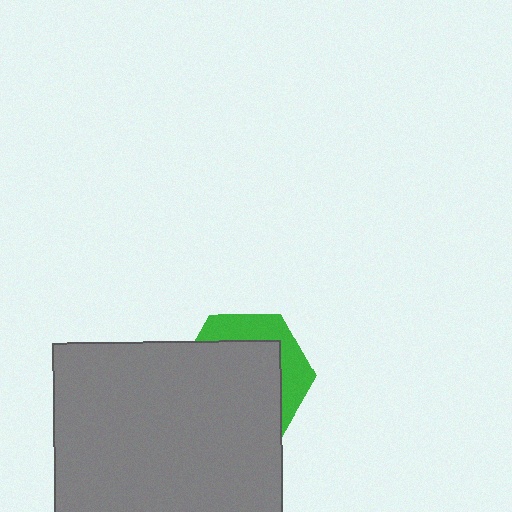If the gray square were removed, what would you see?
You would see the complete green hexagon.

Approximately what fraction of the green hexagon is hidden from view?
Roughly 68% of the green hexagon is hidden behind the gray square.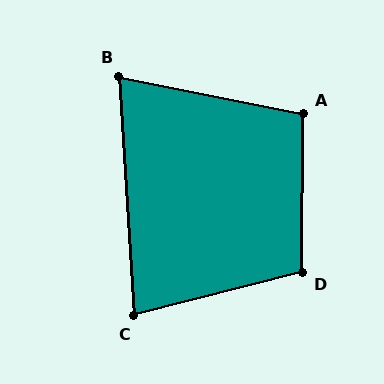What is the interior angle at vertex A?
Approximately 101 degrees (obtuse).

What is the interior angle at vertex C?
Approximately 79 degrees (acute).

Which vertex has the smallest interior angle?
B, at approximately 75 degrees.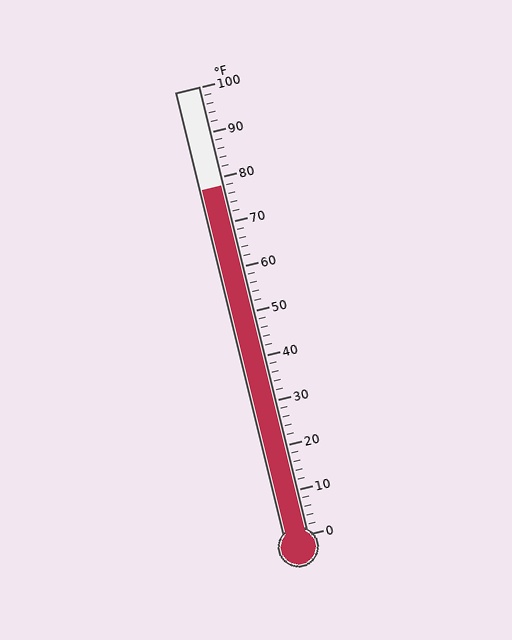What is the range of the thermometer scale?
The thermometer scale ranges from 0°F to 100°F.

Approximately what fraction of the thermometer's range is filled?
The thermometer is filled to approximately 80% of its range.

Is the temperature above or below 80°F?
The temperature is below 80°F.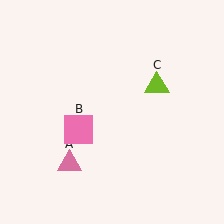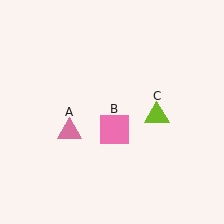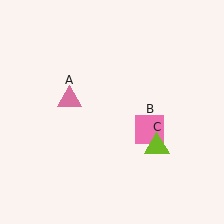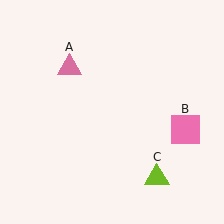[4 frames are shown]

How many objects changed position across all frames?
3 objects changed position: pink triangle (object A), pink square (object B), lime triangle (object C).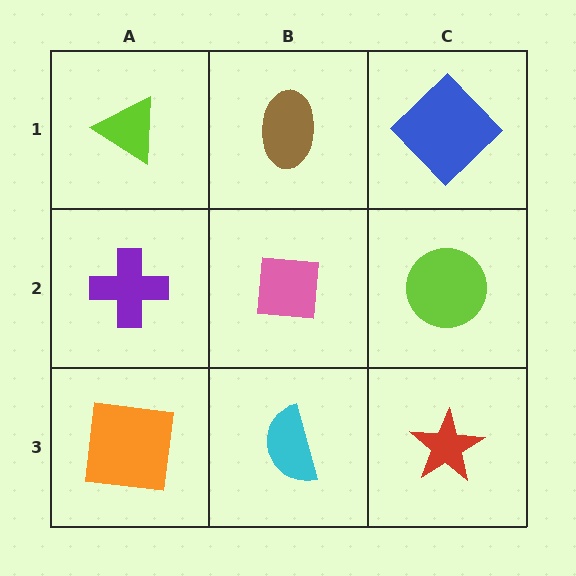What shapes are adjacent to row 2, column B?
A brown ellipse (row 1, column B), a cyan semicircle (row 3, column B), a purple cross (row 2, column A), a lime circle (row 2, column C).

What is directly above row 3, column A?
A purple cross.